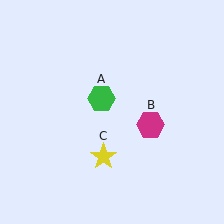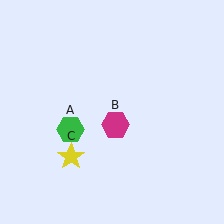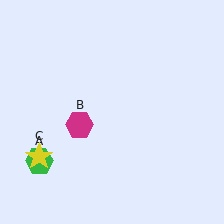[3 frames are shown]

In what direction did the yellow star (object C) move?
The yellow star (object C) moved left.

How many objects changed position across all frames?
3 objects changed position: green hexagon (object A), magenta hexagon (object B), yellow star (object C).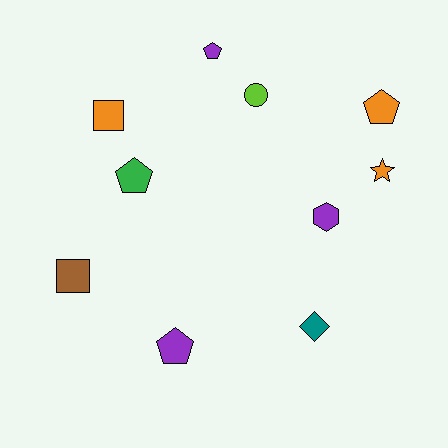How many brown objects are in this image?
There is 1 brown object.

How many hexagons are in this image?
There is 1 hexagon.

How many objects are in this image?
There are 10 objects.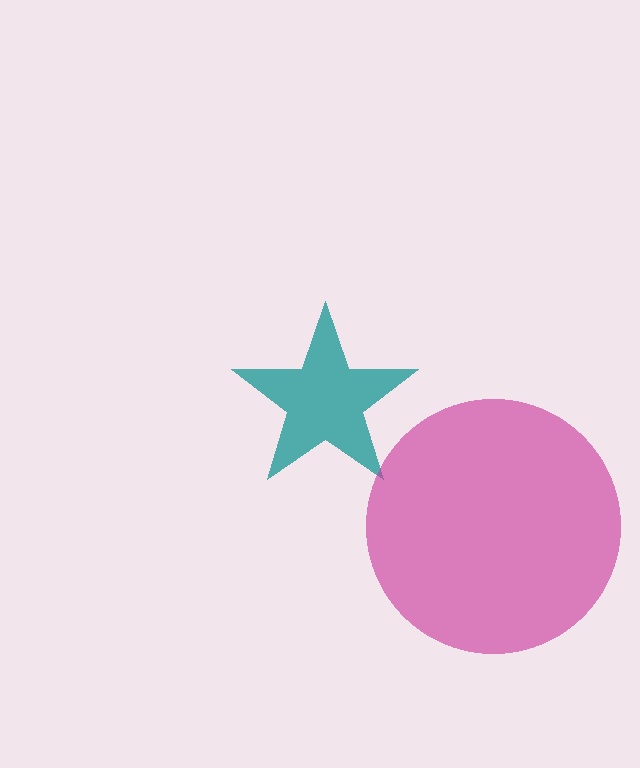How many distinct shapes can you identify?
There are 2 distinct shapes: a teal star, a magenta circle.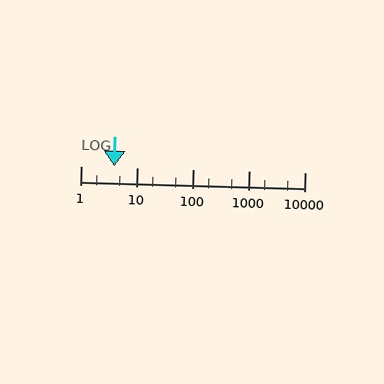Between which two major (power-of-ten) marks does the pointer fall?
The pointer is between 1 and 10.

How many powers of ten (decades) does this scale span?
The scale spans 4 decades, from 1 to 10000.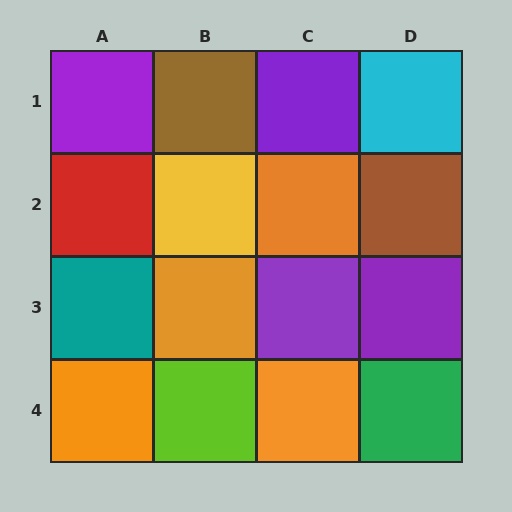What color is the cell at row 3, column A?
Teal.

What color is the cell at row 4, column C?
Orange.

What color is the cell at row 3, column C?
Purple.